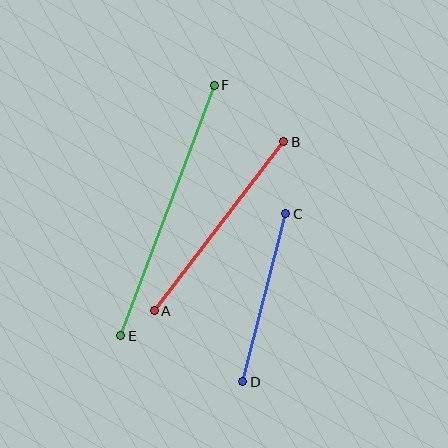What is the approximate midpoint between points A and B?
The midpoint is at approximately (219, 226) pixels.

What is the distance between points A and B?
The distance is approximately 213 pixels.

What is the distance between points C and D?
The distance is approximately 173 pixels.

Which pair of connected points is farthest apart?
Points E and F are farthest apart.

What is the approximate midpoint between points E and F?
The midpoint is at approximately (168, 211) pixels.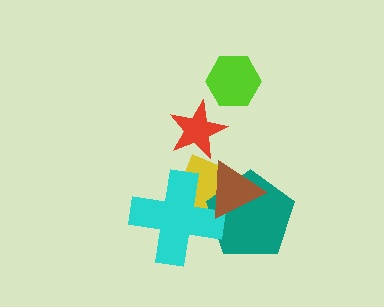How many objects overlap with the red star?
0 objects overlap with the red star.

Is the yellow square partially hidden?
Yes, it is partially covered by another shape.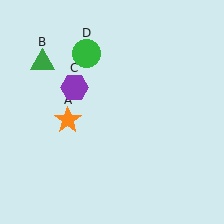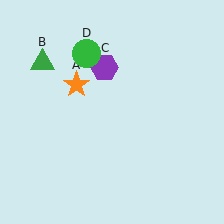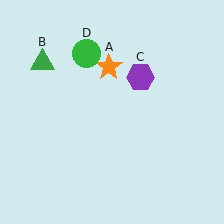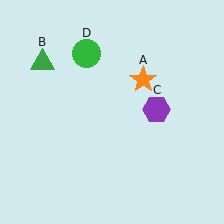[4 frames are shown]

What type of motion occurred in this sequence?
The orange star (object A), purple hexagon (object C) rotated clockwise around the center of the scene.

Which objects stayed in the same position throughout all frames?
Green triangle (object B) and green circle (object D) remained stationary.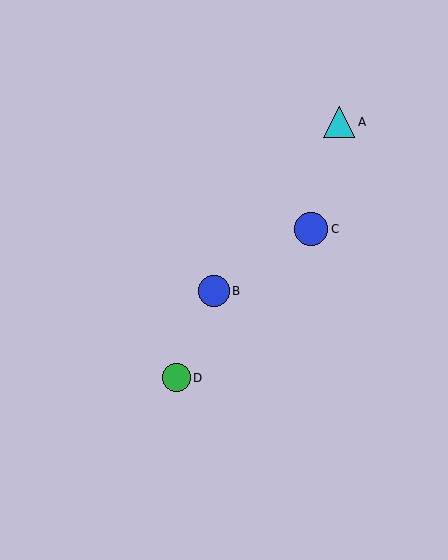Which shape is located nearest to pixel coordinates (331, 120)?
The cyan triangle (labeled A) at (339, 122) is nearest to that location.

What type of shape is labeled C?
Shape C is a blue circle.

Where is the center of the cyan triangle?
The center of the cyan triangle is at (339, 122).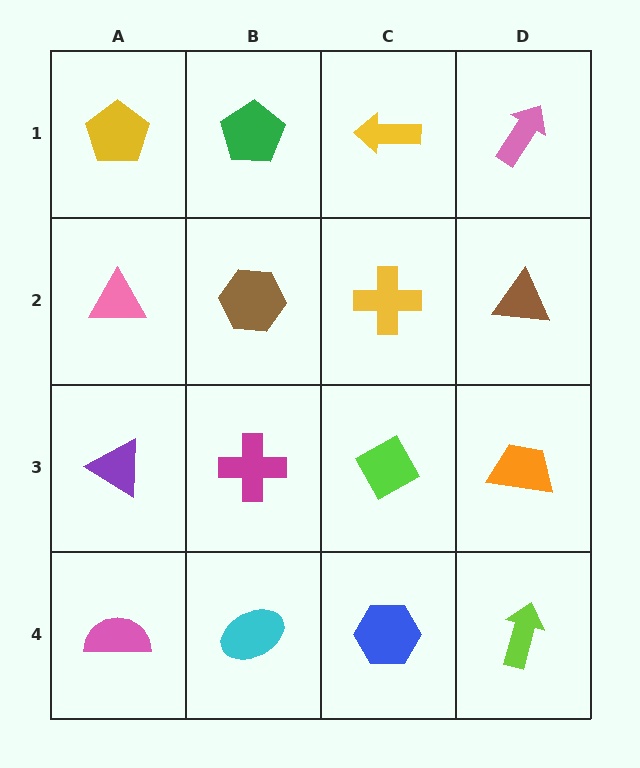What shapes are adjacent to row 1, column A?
A pink triangle (row 2, column A), a green pentagon (row 1, column B).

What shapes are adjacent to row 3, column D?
A brown triangle (row 2, column D), a lime arrow (row 4, column D), a lime diamond (row 3, column C).